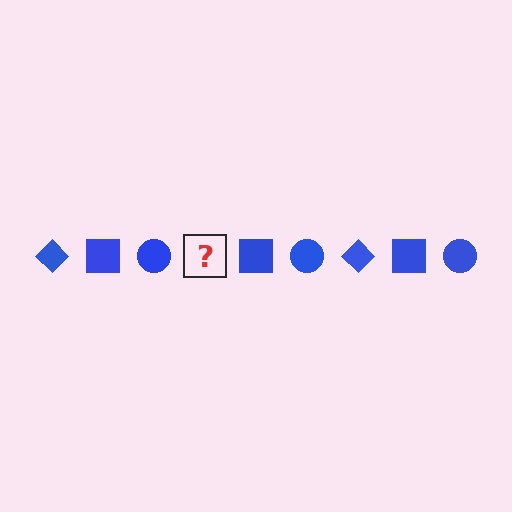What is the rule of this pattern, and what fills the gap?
The rule is that the pattern cycles through diamond, square, circle shapes in blue. The gap should be filled with a blue diamond.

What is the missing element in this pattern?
The missing element is a blue diamond.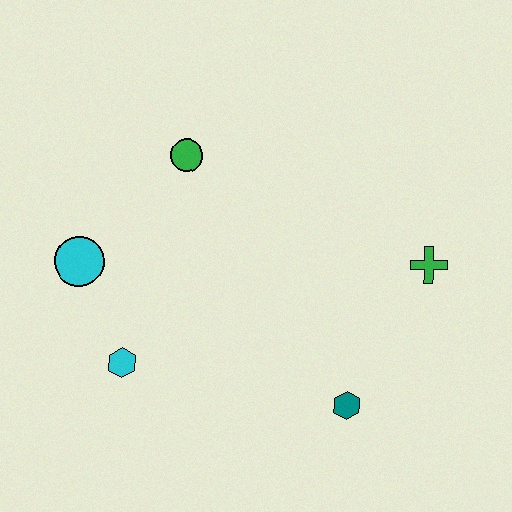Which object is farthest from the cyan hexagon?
The green cross is farthest from the cyan hexagon.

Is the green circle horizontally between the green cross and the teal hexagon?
No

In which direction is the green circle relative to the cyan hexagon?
The green circle is above the cyan hexagon.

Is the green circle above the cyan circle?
Yes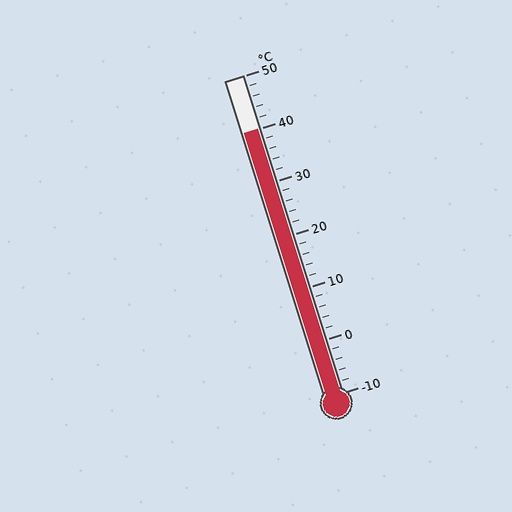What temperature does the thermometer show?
The thermometer shows approximately 40°C.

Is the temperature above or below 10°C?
The temperature is above 10°C.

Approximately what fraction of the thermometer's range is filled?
The thermometer is filled to approximately 85% of its range.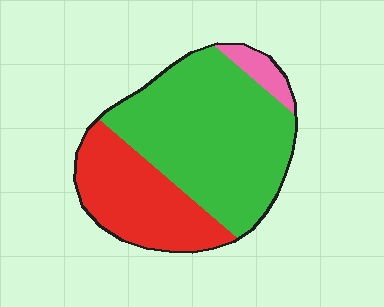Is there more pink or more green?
Green.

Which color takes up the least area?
Pink, at roughly 5%.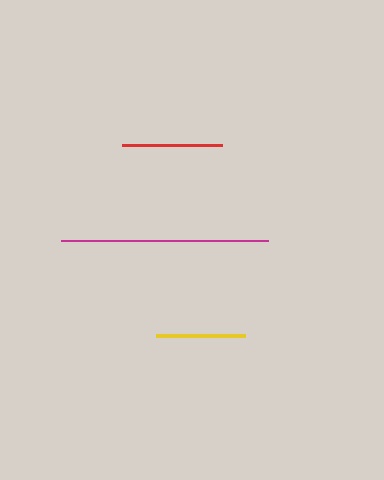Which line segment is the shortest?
The yellow line is the shortest at approximately 89 pixels.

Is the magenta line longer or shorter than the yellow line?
The magenta line is longer than the yellow line.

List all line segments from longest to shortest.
From longest to shortest: magenta, red, yellow.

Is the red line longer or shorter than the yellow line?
The red line is longer than the yellow line.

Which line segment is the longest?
The magenta line is the longest at approximately 208 pixels.